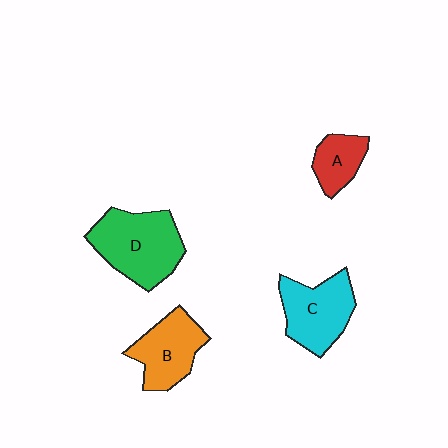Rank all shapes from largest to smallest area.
From largest to smallest: D (green), C (cyan), B (orange), A (red).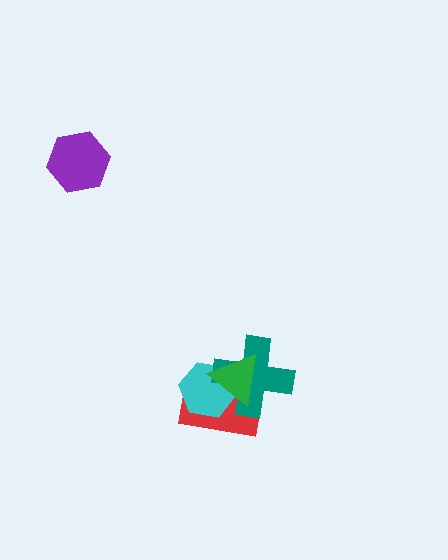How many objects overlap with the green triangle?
3 objects overlap with the green triangle.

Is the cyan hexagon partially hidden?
Yes, it is partially covered by another shape.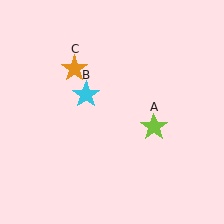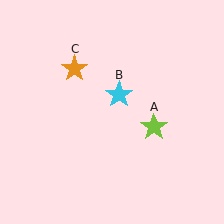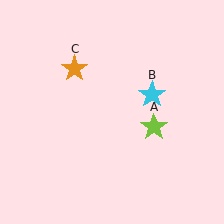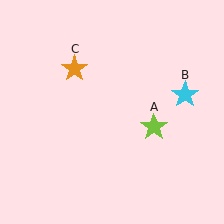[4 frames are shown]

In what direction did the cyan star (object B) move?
The cyan star (object B) moved right.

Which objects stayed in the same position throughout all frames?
Lime star (object A) and orange star (object C) remained stationary.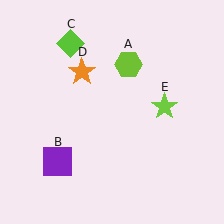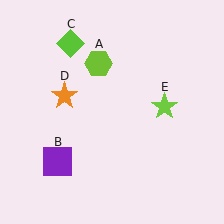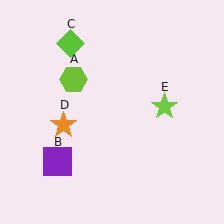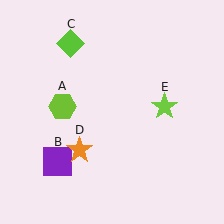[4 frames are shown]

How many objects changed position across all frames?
2 objects changed position: lime hexagon (object A), orange star (object D).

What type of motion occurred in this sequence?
The lime hexagon (object A), orange star (object D) rotated counterclockwise around the center of the scene.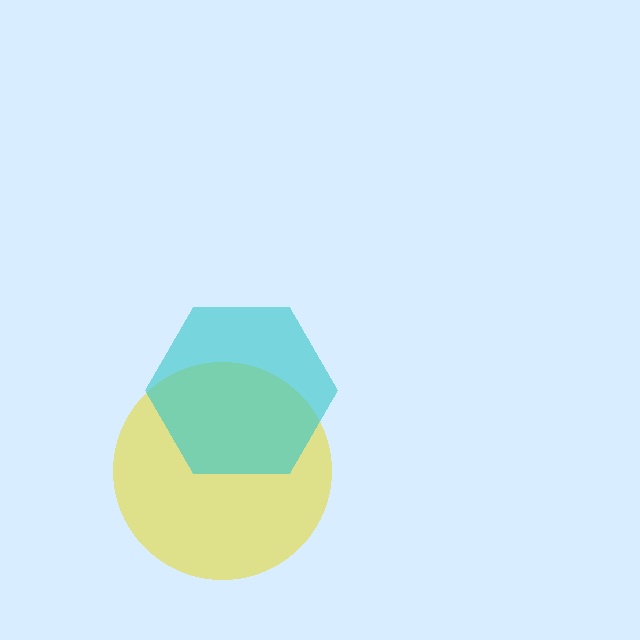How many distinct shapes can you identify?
There are 2 distinct shapes: a yellow circle, a cyan hexagon.